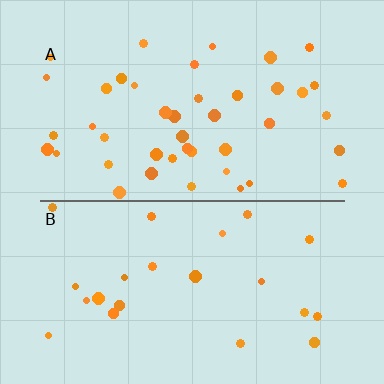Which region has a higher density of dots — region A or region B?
A (the top).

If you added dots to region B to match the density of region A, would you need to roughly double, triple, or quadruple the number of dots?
Approximately double.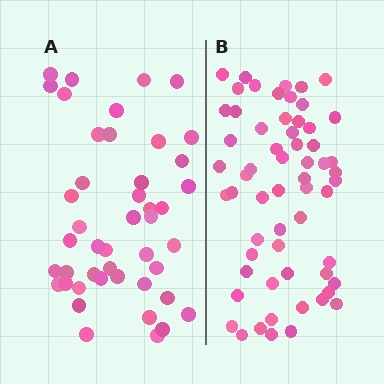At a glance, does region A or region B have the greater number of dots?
Region B (the right region) has more dots.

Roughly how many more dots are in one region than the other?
Region B has approximately 15 more dots than region A.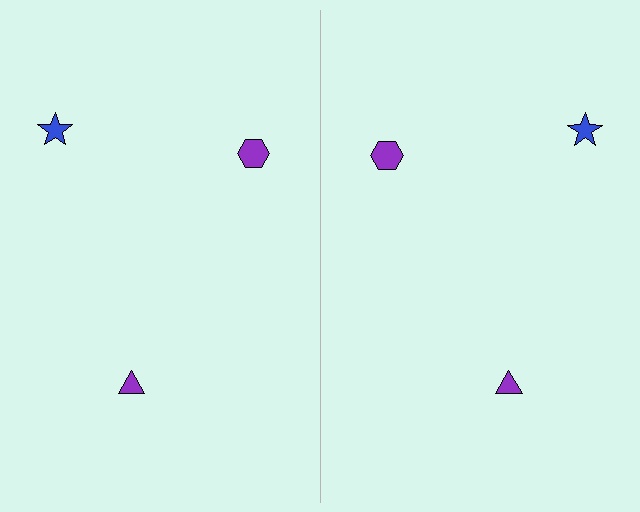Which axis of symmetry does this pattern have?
The pattern has a vertical axis of symmetry running through the center of the image.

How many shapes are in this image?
There are 6 shapes in this image.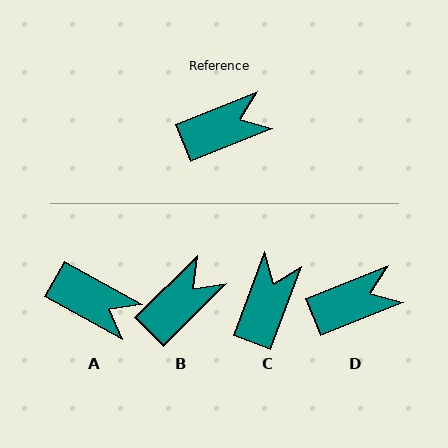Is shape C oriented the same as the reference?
No, it is off by about 47 degrees.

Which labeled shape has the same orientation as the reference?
D.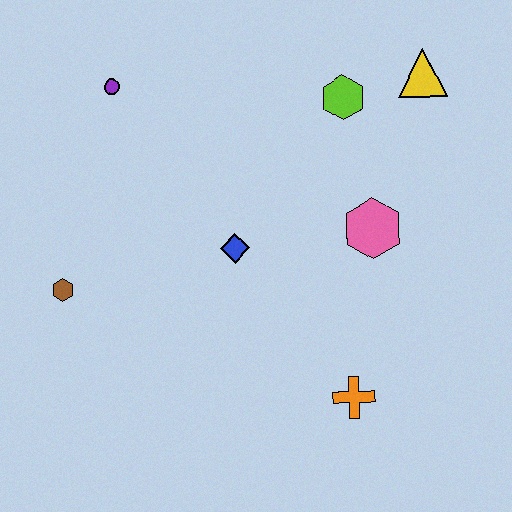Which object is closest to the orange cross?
The pink hexagon is closest to the orange cross.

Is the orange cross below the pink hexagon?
Yes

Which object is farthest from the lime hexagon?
The brown hexagon is farthest from the lime hexagon.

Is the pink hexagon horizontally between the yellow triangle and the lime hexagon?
Yes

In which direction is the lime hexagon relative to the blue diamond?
The lime hexagon is above the blue diamond.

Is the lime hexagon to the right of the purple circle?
Yes